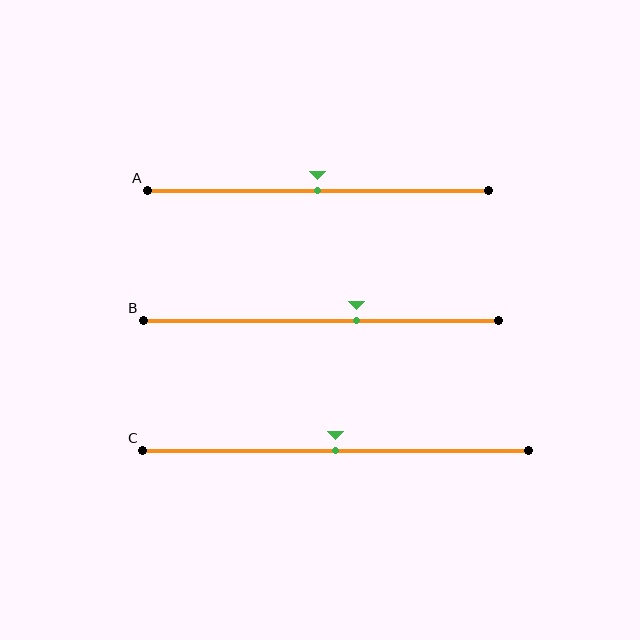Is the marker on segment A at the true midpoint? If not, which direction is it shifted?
Yes, the marker on segment A is at the true midpoint.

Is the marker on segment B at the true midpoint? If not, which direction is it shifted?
No, the marker on segment B is shifted to the right by about 10% of the segment length.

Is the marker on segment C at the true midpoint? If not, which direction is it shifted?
Yes, the marker on segment C is at the true midpoint.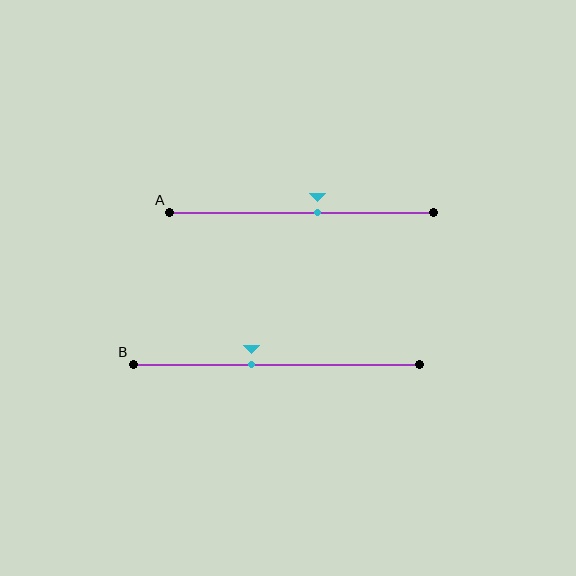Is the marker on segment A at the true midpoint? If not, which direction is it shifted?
No, the marker on segment A is shifted to the right by about 6% of the segment length.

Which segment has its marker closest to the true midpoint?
Segment A has its marker closest to the true midpoint.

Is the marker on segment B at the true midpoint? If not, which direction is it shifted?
No, the marker on segment B is shifted to the left by about 9% of the segment length.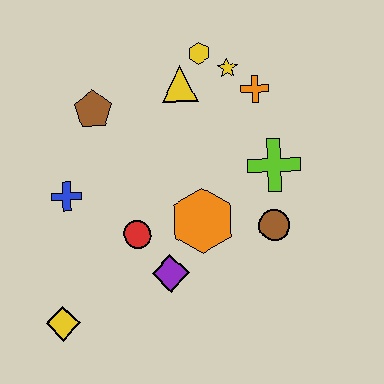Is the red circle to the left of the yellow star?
Yes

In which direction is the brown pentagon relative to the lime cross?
The brown pentagon is to the left of the lime cross.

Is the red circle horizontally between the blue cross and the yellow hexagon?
Yes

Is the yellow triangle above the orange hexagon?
Yes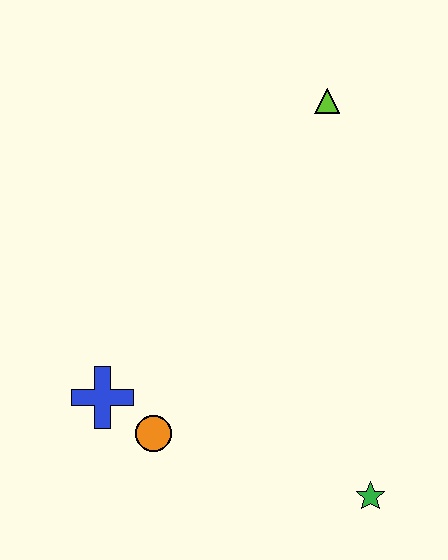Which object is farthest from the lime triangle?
The green star is farthest from the lime triangle.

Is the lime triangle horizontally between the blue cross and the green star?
Yes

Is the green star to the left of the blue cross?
No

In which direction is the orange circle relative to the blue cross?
The orange circle is to the right of the blue cross.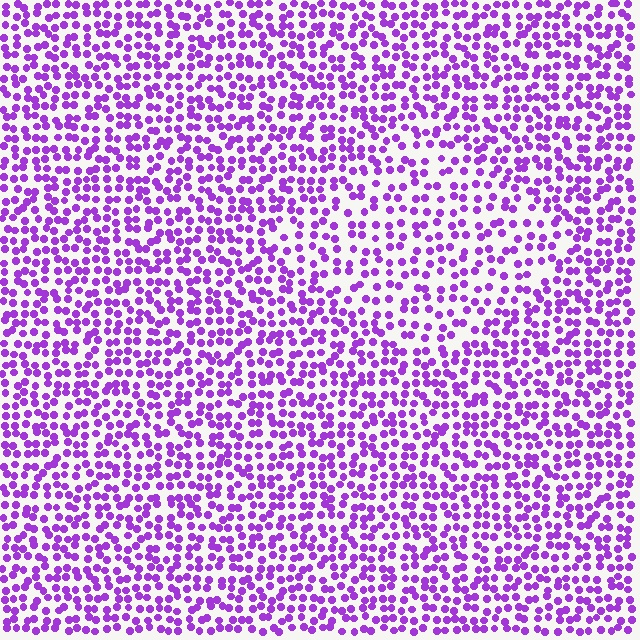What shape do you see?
I see a diamond.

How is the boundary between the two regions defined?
The boundary is defined by a change in element density (approximately 1.6x ratio). All elements are the same color, size, and shape.